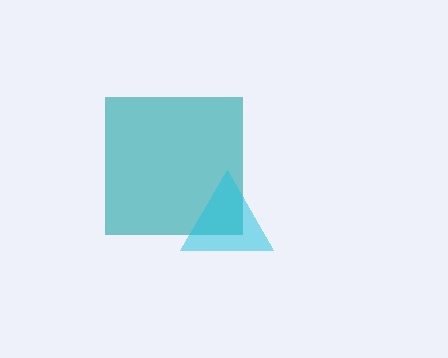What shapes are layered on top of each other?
The layered shapes are: a teal square, a cyan triangle.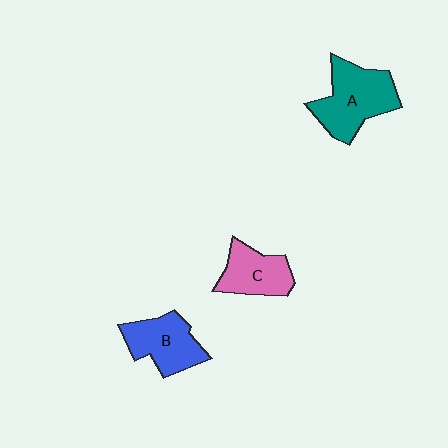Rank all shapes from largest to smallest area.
From largest to smallest: A (teal), B (blue), C (pink).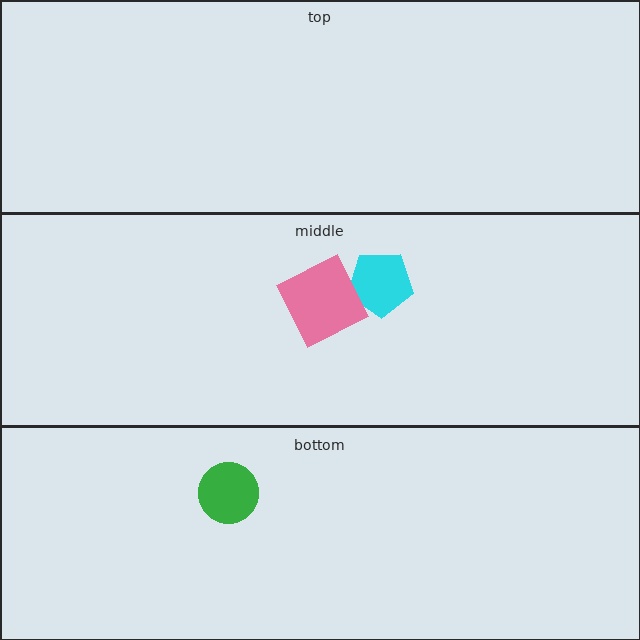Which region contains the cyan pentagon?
The middle region.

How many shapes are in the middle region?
2.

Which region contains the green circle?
The bottom region.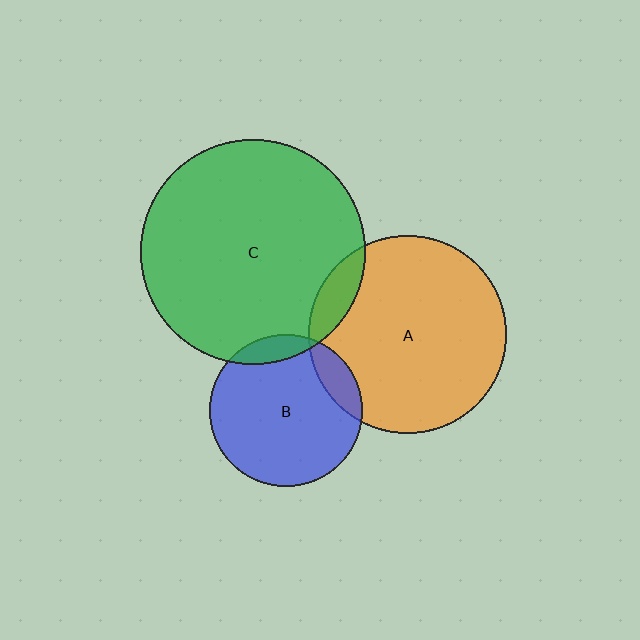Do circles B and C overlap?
Yes.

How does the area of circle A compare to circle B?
Approximately 1.7 times.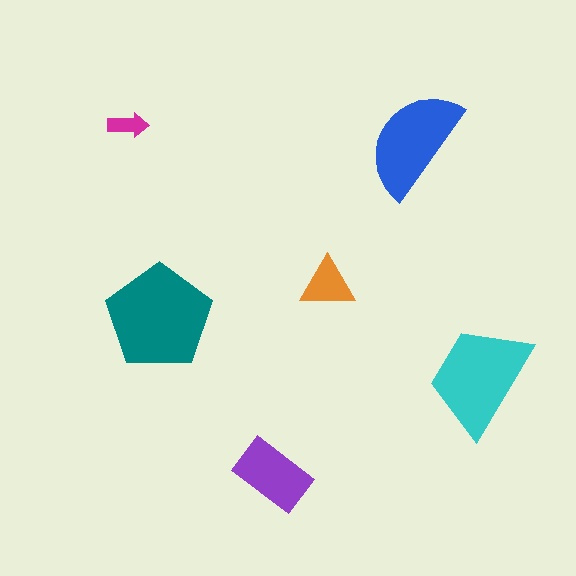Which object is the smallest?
The magenta arrow.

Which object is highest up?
The magenta arrow is topmost.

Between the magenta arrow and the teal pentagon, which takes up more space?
The teal pentagon.